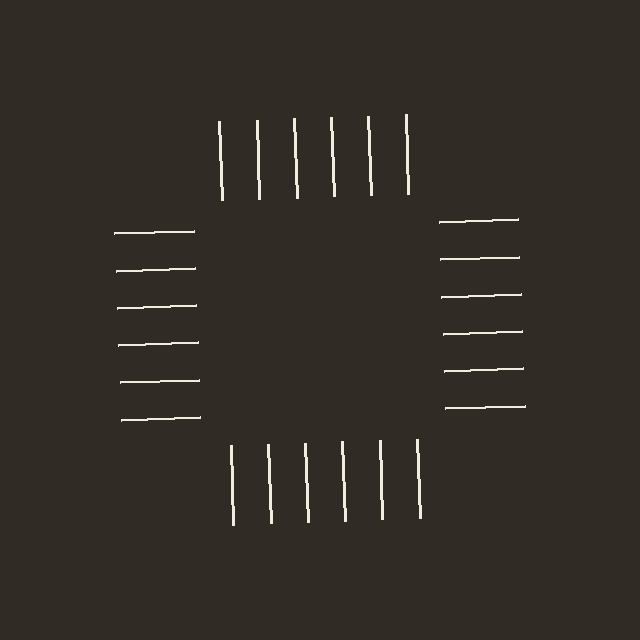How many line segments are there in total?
24 — 6 along each of the 4 edges.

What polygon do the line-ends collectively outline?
An illusory square — the line segments terminate on its edges but no continuous stroke is drawn.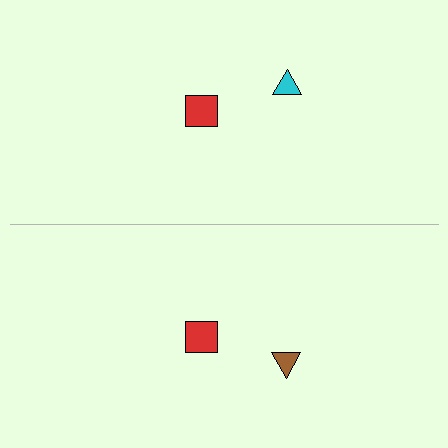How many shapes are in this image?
There are 4 shapes in this image.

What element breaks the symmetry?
The brown triangle on the bottom side breaks the symmetry — its mirror counterpart is cyan.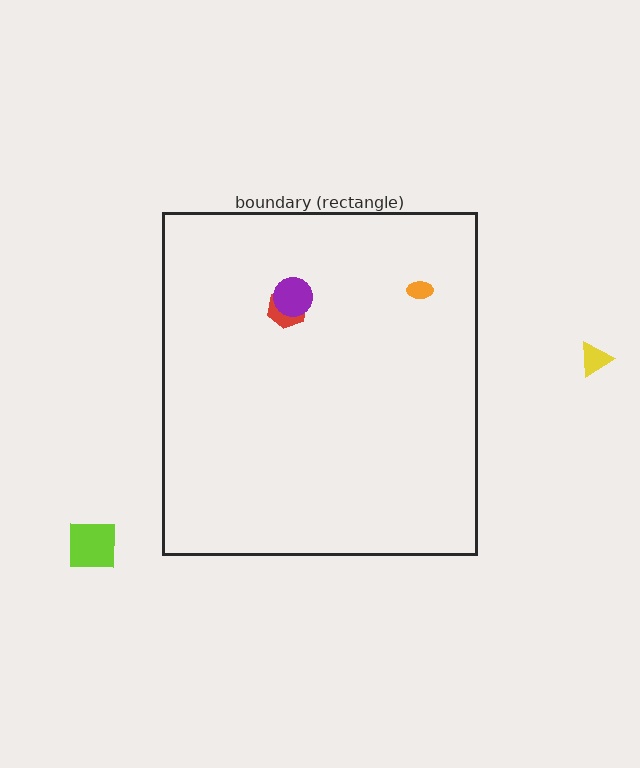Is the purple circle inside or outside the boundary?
Inside.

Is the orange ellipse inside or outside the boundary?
Inside.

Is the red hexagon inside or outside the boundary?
Inside.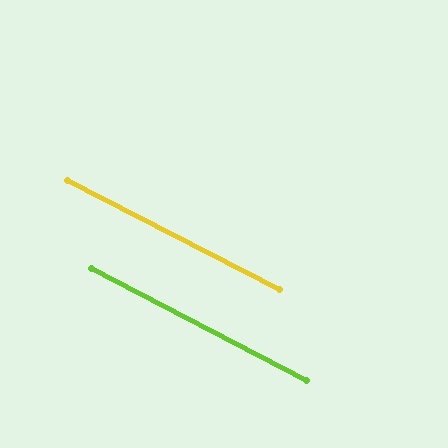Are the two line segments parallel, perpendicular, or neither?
Parallel — their directions differ by only 0.4°.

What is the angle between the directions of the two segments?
Approximately 0 degrees.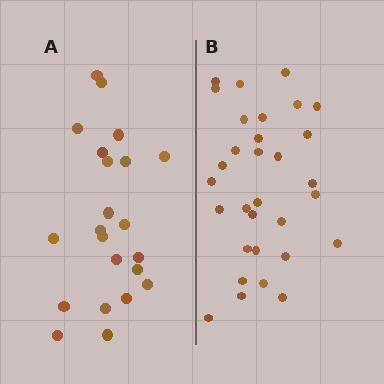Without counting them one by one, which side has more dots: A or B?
Region B (the right region) has more dots.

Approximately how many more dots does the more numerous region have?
Region B has roughly 8 or so more dots than region A.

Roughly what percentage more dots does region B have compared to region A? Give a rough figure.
About 40% more.